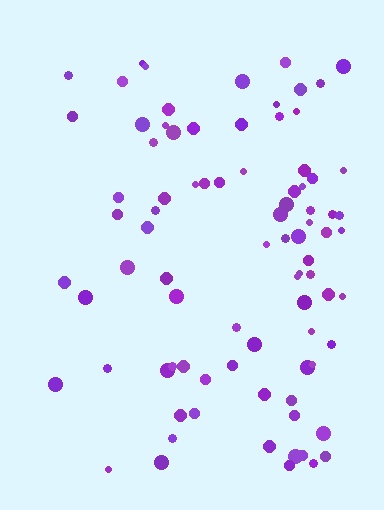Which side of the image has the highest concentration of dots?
The right.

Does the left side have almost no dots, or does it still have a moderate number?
Still a moderate number, just noticeably fewer than the right.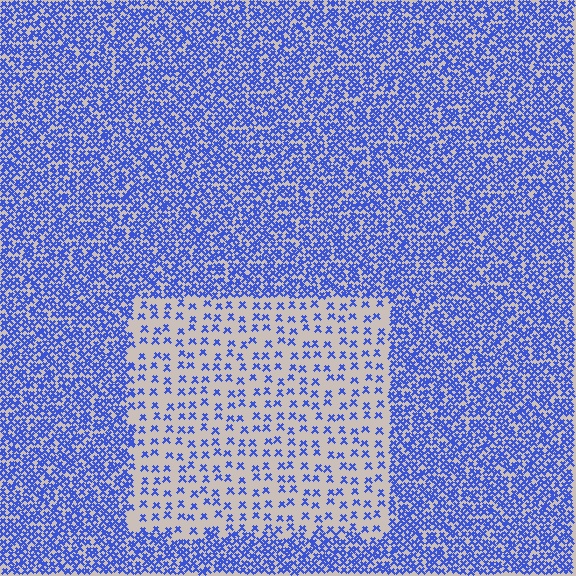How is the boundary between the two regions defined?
The boundary is defined by a change in element density (approximately 3.1x ratio). All elements are the same color, size, and shape.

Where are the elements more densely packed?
The elements are more densely packed outside the rectangle boundary.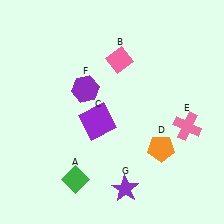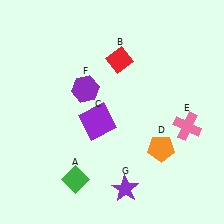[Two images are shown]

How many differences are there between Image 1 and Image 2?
There is 1 difference between the two images.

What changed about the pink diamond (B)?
In Image 1, B is pink. In Image 2, it changed to red.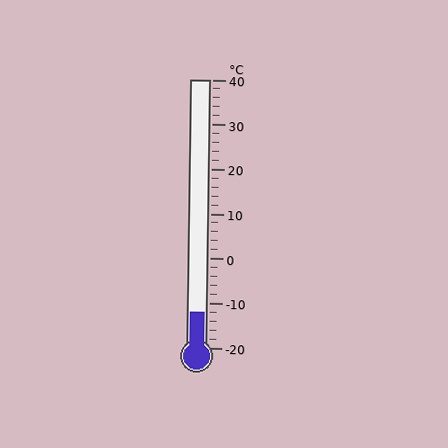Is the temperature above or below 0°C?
The temperature is below 0°C.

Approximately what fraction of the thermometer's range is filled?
The thermometer is filled to approximately 15% of its range.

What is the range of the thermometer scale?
The thermometer scale ranges from -20°C to 40°C.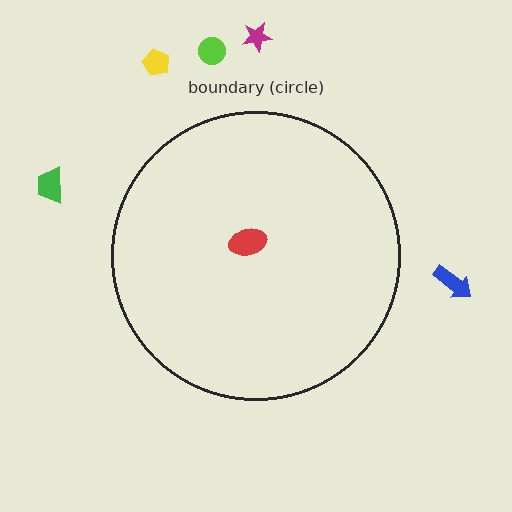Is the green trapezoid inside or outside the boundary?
Outside.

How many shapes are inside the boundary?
1 inside, 5 outside.